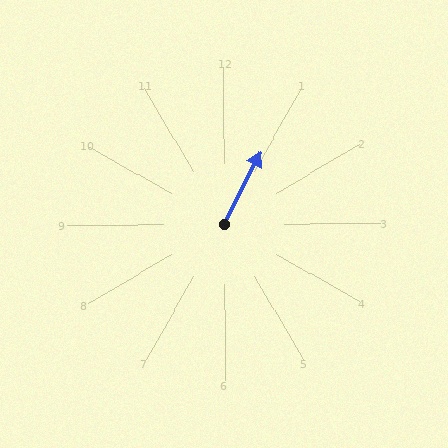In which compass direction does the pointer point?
Northeast.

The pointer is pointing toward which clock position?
Roughly 1 o'clock.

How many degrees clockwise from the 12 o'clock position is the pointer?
Approximately 27 degrees.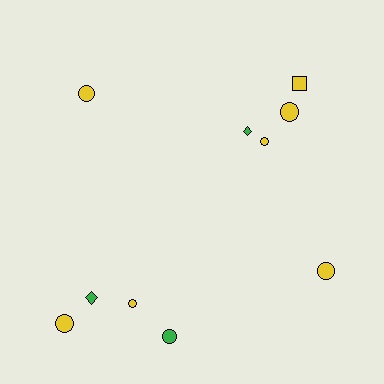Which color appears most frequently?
Yellow, with 7 objects.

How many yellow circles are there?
There are 6 yellow circles.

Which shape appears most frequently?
Circle, with 7 objects.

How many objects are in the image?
There are 10 objects.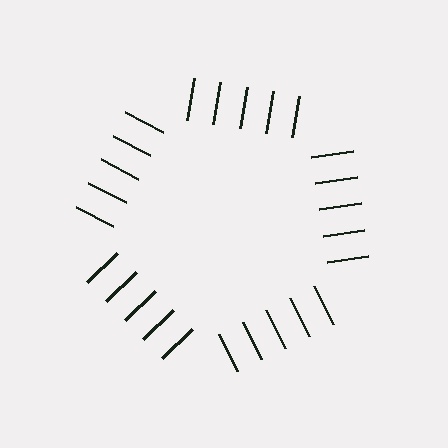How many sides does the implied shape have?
5 sides — the line-ends trace a pentagon.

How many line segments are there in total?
25 — 5 along each of the 5 edges.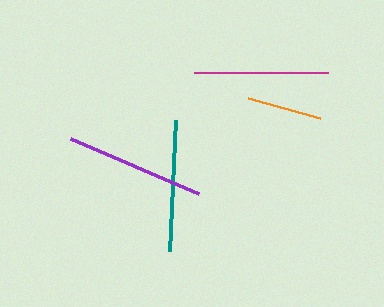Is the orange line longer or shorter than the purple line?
The purple line is longer than the orange line.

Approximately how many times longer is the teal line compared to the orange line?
The teal line is approximately 1.8 times the length of the orange line.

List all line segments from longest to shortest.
From longest to shortest: purple, magenta, teal, orange.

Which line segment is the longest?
The purple line is the longest at approximately 140 pixels.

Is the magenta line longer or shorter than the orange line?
The magenta line is longer than the orange line.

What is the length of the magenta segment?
The magenta segment is approximately 134 pixels long.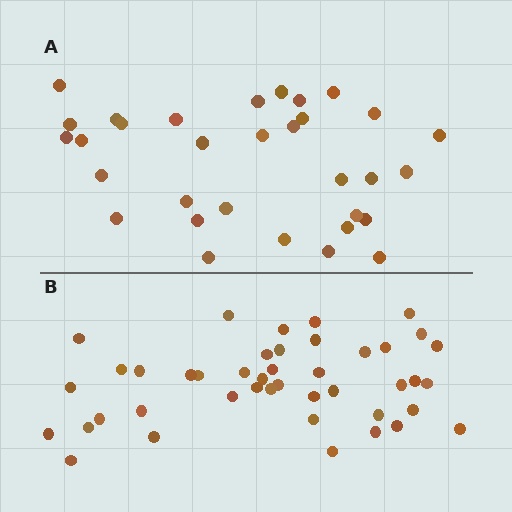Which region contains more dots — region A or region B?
Region B (the bottom region) has more dots.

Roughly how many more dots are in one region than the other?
Region B has roughly 12 or so more dots than region A.